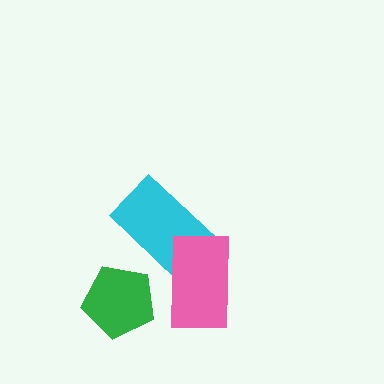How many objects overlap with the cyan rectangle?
1 object overlaps with the cyan rectangle.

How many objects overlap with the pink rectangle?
1 object overlaps with the pink rectangle.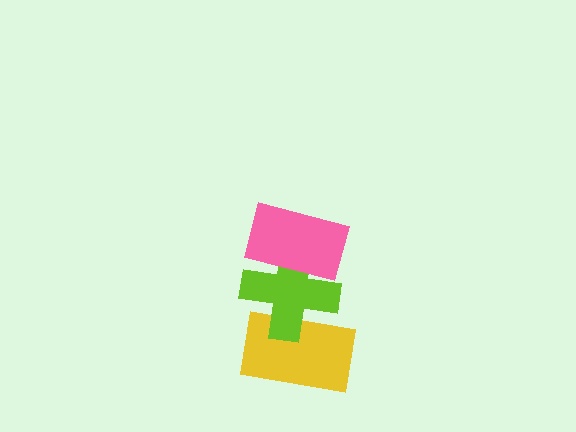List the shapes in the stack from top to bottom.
From top to bottom: the pink rectangle, the lime cross, the yellow rectangle.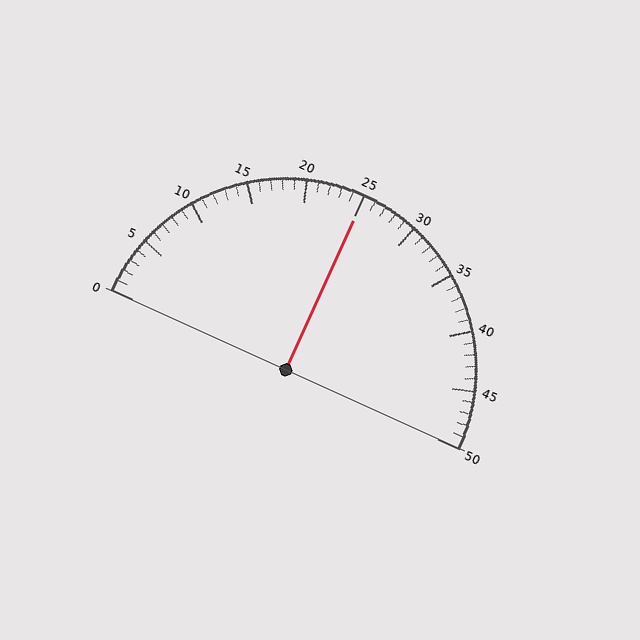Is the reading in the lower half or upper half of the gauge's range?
The reading is in the upper half of the range (0 to 50).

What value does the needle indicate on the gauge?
The needle indicates approximately 25.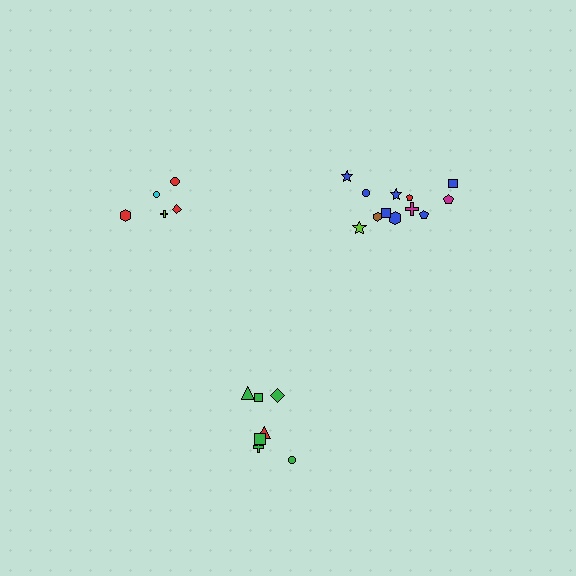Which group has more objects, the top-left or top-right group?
The top-right group.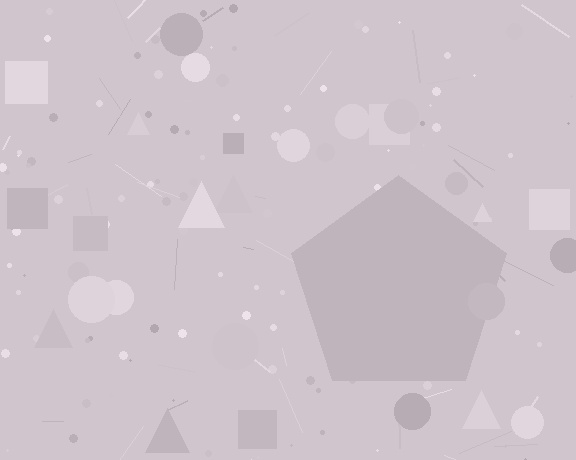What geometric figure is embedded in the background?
A pentagon is embedded in the background.